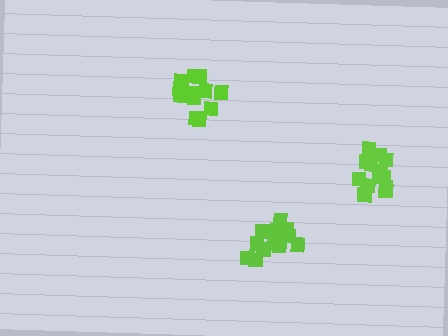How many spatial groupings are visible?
There are 3 spatial groupings.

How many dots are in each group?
Group 1: 13 dots, Group 2: 13 dots, Group 3: 12 dots (38 total).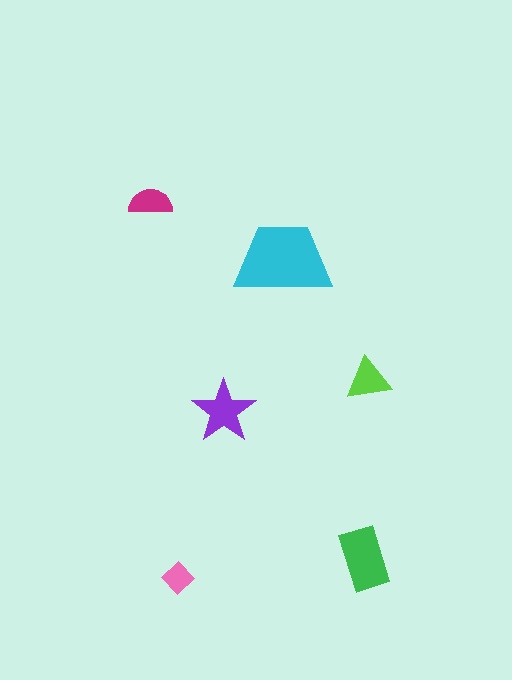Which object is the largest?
The cyan trapezoid.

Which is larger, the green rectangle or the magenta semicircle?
The green rectangle.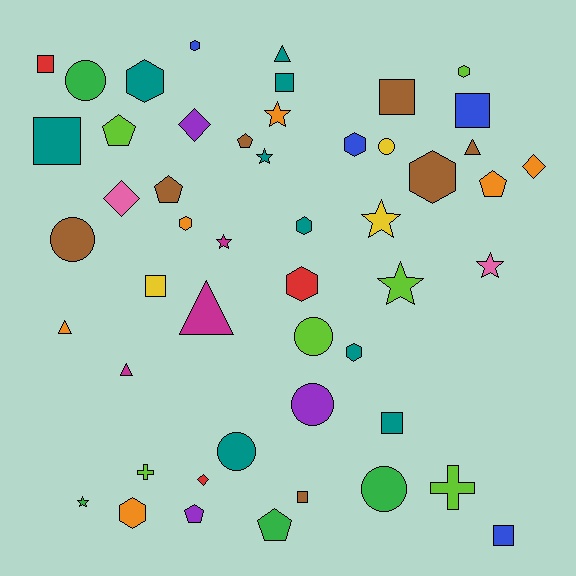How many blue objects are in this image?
There are 4 blue objects.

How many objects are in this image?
There are 50 objects.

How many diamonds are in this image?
There are 4 diamonds.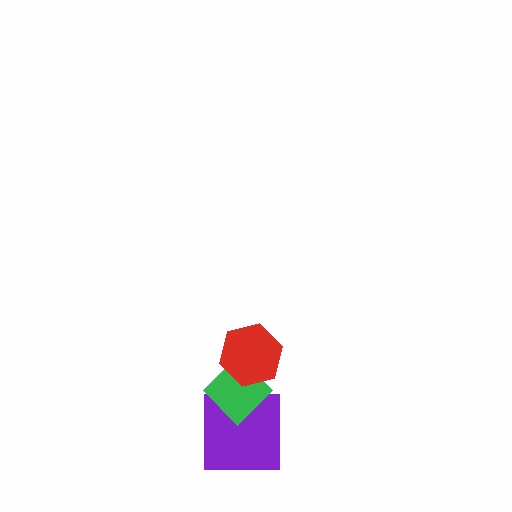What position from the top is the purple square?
The purple square is 3rd from the top.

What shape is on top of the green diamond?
The red hexagon is on top of the green diamond.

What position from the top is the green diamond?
The green diamond is 2nd from the top.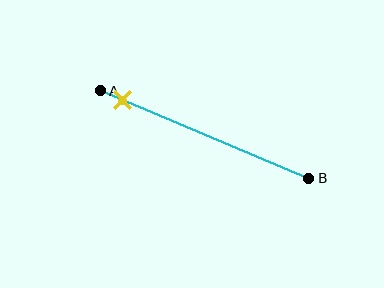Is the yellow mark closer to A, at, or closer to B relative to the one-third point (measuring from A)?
The yellow mark is closer to point A than the one-third point of segment AB.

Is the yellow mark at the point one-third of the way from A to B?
No, the mark is at about 10% from A, not at the 33% one-third point.